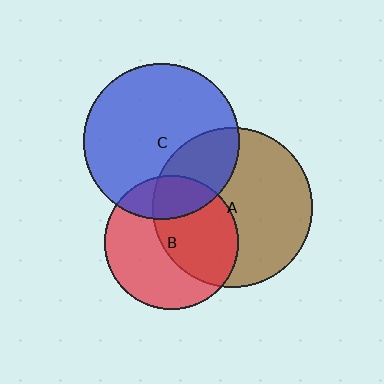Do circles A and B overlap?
Yes.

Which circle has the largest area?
Circle A (brown).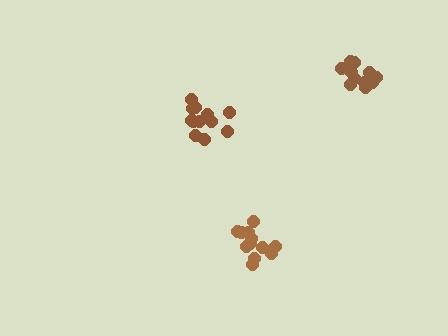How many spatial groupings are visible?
There are 3 spatial groupings.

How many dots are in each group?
Group 1: 12 dots, Group 2: 13 dots, Group 3: 12 dots (37 total).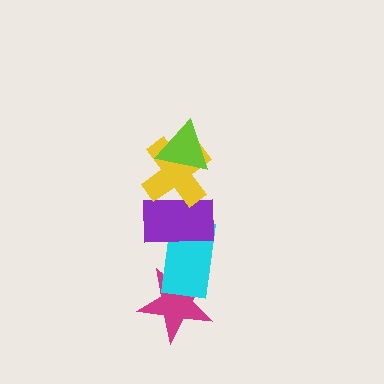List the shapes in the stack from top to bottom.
From top to bottom: the lime triangle, the yellow cross, the purple rectangle, the cyan rectangle, the magenta star.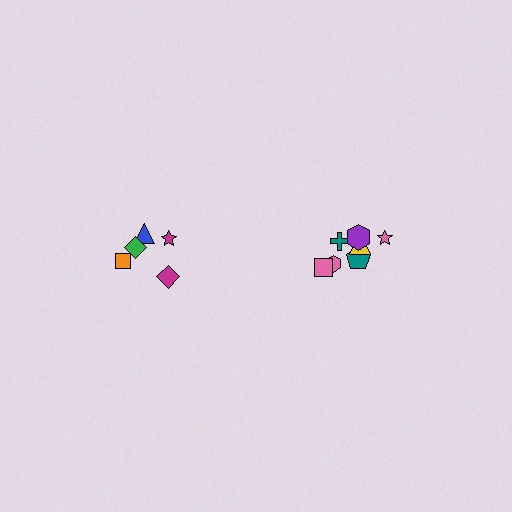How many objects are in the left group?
There are 5 objects.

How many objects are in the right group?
There are 7 objects.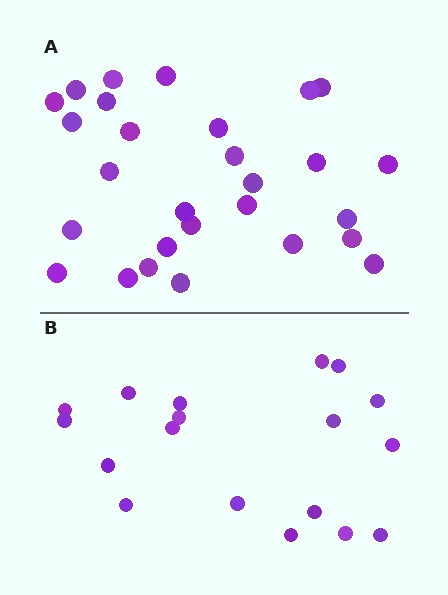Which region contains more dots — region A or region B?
Region A (the top region) has more dots.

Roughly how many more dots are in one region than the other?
Region A has roughly 10 or so more dots than region B.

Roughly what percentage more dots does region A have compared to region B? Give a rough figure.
About 55% more.